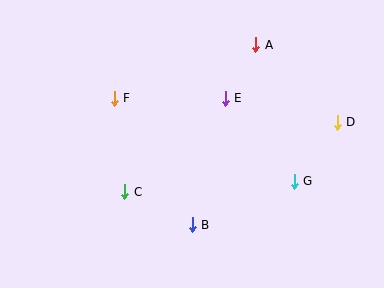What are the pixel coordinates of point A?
Point A is at (256, 45).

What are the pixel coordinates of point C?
Point C is at (125, 192).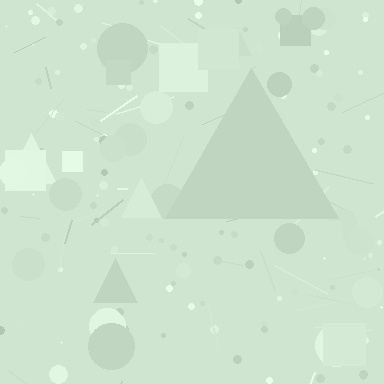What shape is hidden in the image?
A triangle is hidden in the image.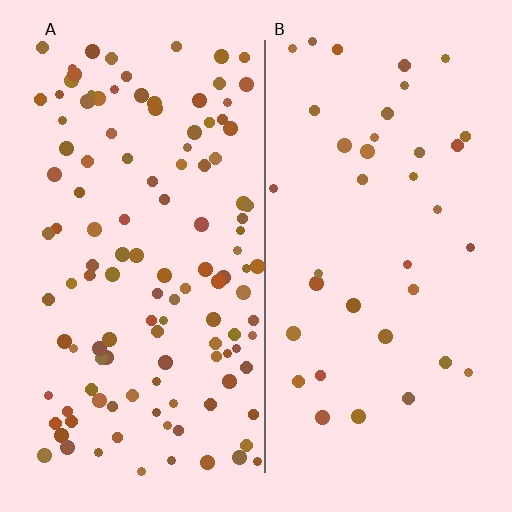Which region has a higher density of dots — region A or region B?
A (the left).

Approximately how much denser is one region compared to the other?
Approximately 3.2× — region A over region B.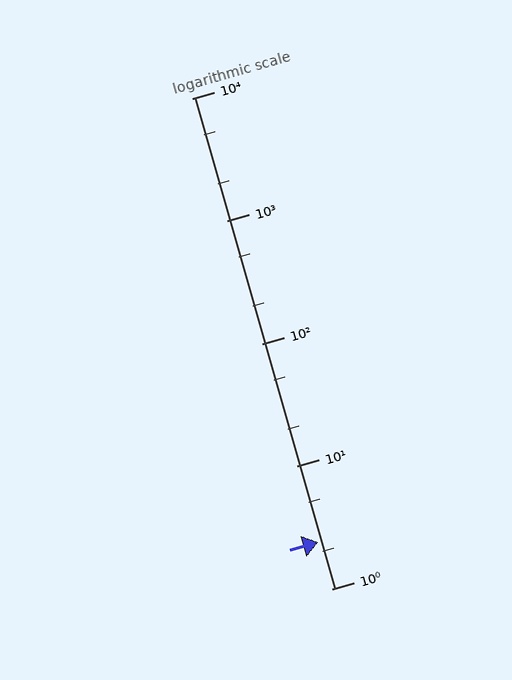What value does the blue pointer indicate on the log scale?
The pointer indicates approximately 2.4.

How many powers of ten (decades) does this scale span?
The scale spans 4 decades, from 1 to 10000.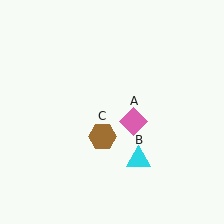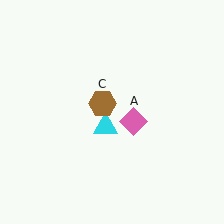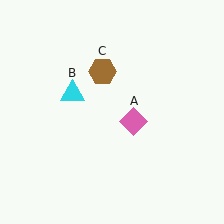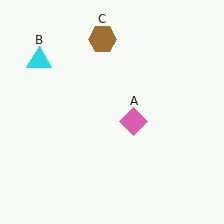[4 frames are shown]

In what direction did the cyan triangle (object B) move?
The cyan triangle (object B) moved up and to the left.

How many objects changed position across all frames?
2 objects changed position: cyan triangle (object B), brown hexagon (object C).